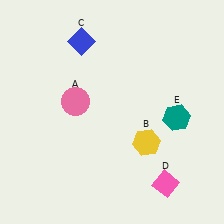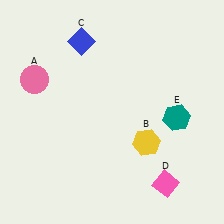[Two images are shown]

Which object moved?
The pink circle (A) moved left.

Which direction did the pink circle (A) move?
The pink circle (A) moved left.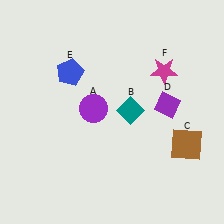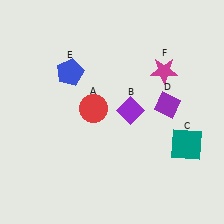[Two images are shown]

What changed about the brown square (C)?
In Image 1, C is brown. In Image 2, it changed to teal.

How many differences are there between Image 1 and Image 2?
There are 3 differences between the two images.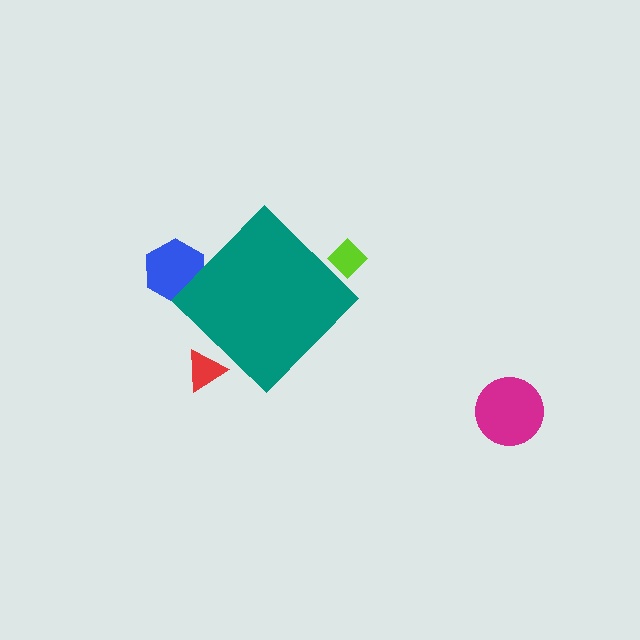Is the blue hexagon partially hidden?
Yes, the blue hexagon is partially hidden behind the teal diamond.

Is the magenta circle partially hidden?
No, the magenta circle is fully visible.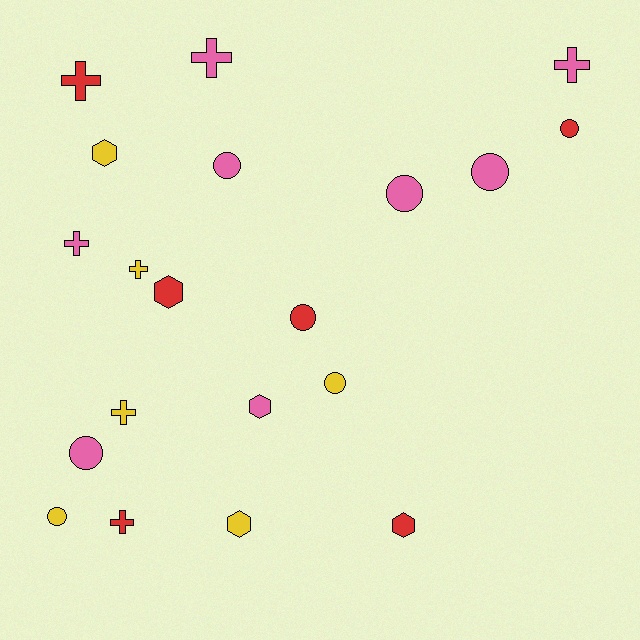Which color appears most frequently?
Pink, with 8 objects.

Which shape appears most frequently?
Circle, with 8 objects.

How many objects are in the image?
There are 20 objects.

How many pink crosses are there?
There are 3 pink crosses.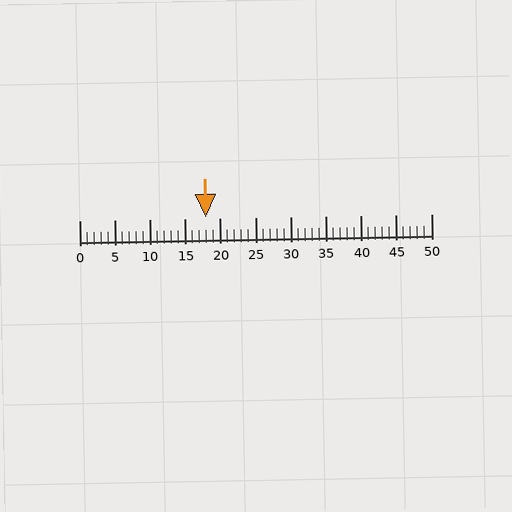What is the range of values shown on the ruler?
The ruler shows values from 0 to 50.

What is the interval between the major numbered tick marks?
The major tick marks are spaced 5 units apart.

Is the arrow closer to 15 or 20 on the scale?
The arrow is closer to 20.